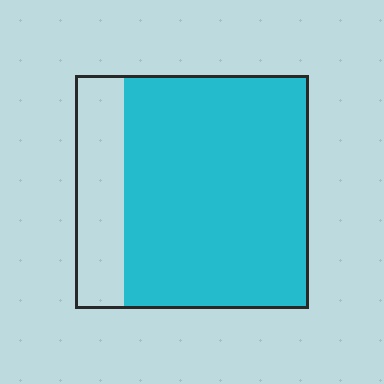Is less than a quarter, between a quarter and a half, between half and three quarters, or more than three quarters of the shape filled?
More than three quarters.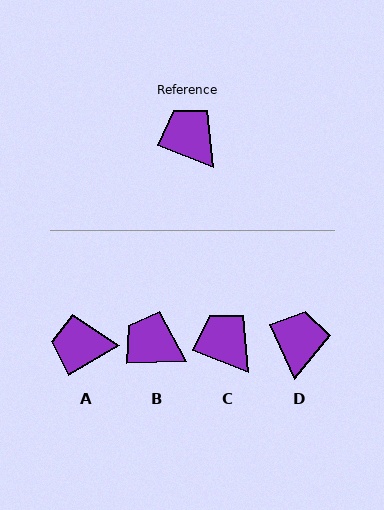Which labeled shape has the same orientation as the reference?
C.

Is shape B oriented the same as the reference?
No, it is off by about 23 degrees.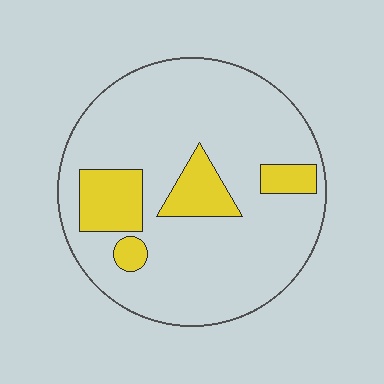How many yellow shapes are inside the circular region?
4.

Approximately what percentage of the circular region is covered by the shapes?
Approximately 20%.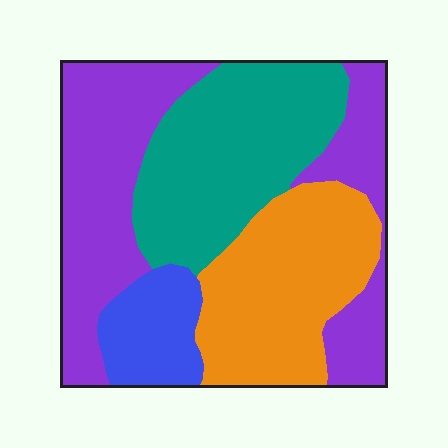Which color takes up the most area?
Purple, at roughly 35%.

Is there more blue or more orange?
Orange.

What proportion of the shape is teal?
Teal covers 28% of the shape.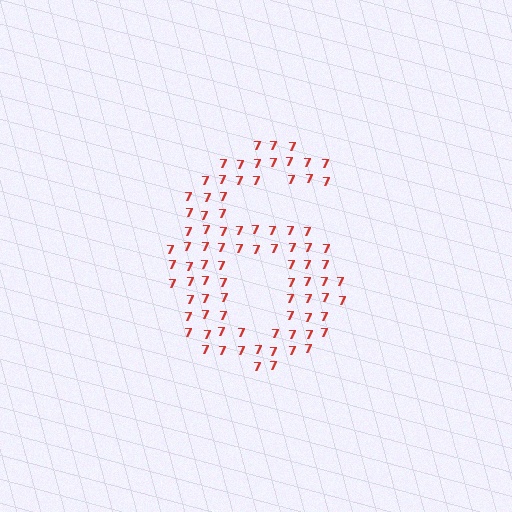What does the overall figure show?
The overall figure shows the digit 6.